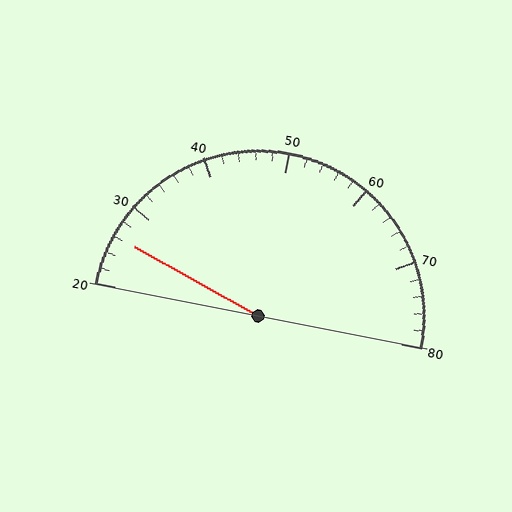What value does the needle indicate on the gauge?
The needle indicates approximately 26.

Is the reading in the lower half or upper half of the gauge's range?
The reading is in the lower half of the range (20 to 80).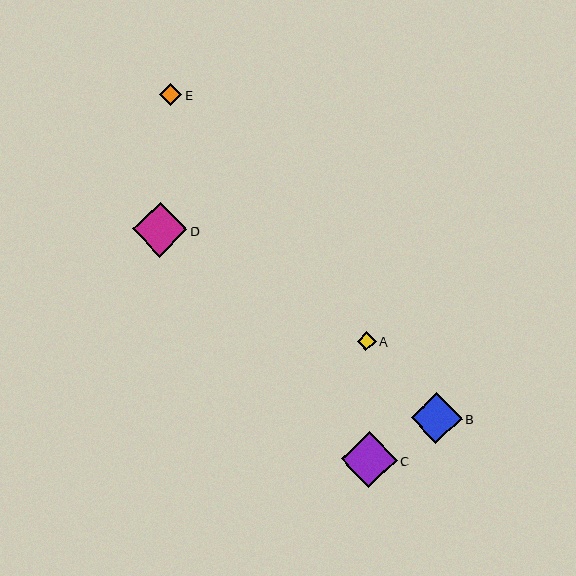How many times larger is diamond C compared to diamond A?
Diamond C is approximately 3.0 times the size of diamond A.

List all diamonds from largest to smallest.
From largest to smallest: C, D, B, E, A.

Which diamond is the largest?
Diamond C is the largest with a size of approximately 56 pixels.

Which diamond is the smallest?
Diamond A is the smallest with a size of approximately 19 pixels.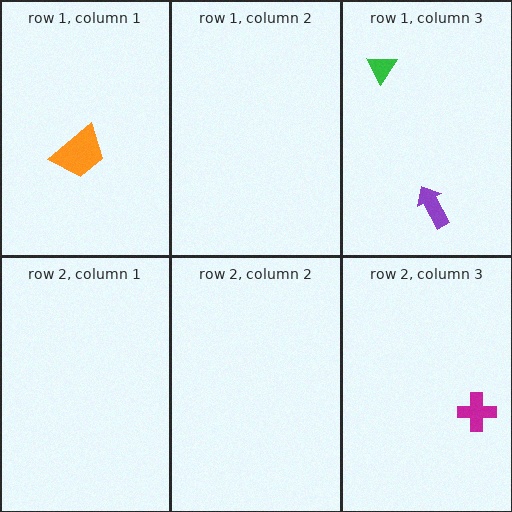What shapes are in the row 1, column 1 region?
The orange trapezoid.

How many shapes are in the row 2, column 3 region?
1.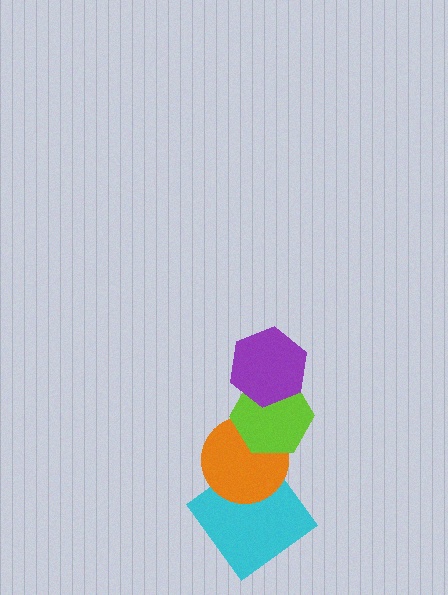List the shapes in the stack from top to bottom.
From top to bottom: the purple hexagon, the lime hexagon, the orange circle, the cyan diamond.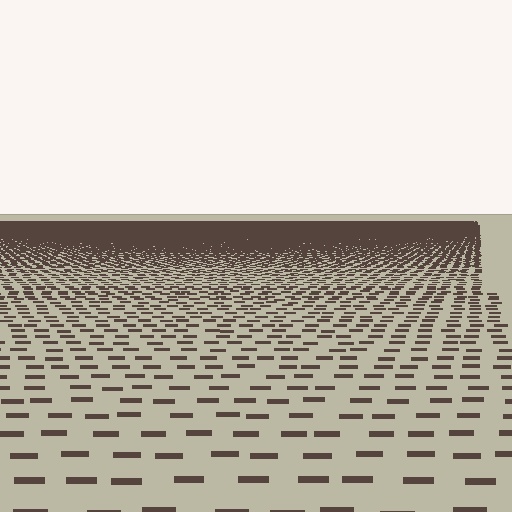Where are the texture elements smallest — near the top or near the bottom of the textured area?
Near the top.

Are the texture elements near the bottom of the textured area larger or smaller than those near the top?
Larger. Near the bottom, elements are closer to the viewer and appear at a bigger on-screen size.